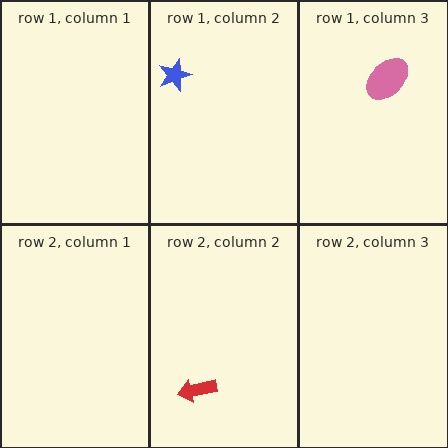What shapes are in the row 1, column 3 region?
The pink ellipse.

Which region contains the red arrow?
The row 2, column 2 region.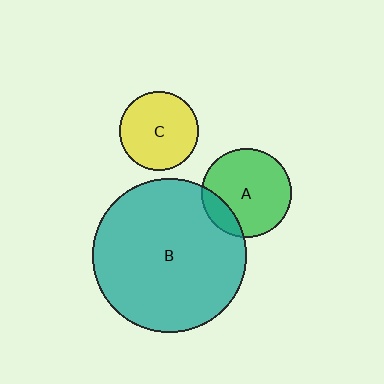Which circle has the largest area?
Circle B (teal).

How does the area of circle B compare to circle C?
Approximately 3.8 times.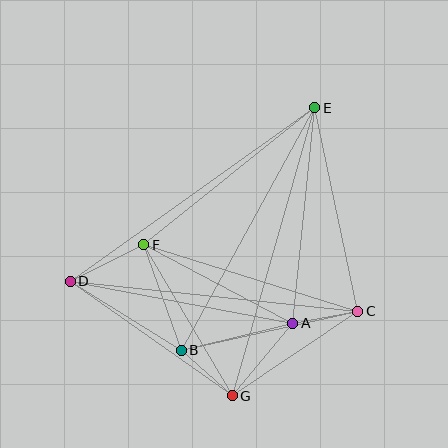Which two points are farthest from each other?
Points D and E are farthest from each other.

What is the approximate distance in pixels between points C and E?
The distance between C and E is approximately 208 pixels.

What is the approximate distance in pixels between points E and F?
The distance between E and F is approximately 219 pixels.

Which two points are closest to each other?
Points A and C are closest to each other.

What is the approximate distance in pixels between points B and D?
The distance between B and D is approximately 131 pixels.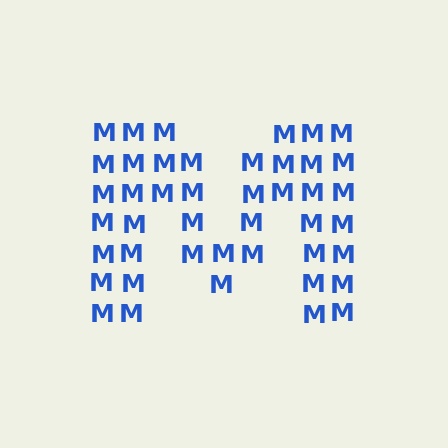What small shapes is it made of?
It is made of small letter M's.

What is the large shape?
The large shape is the letter M.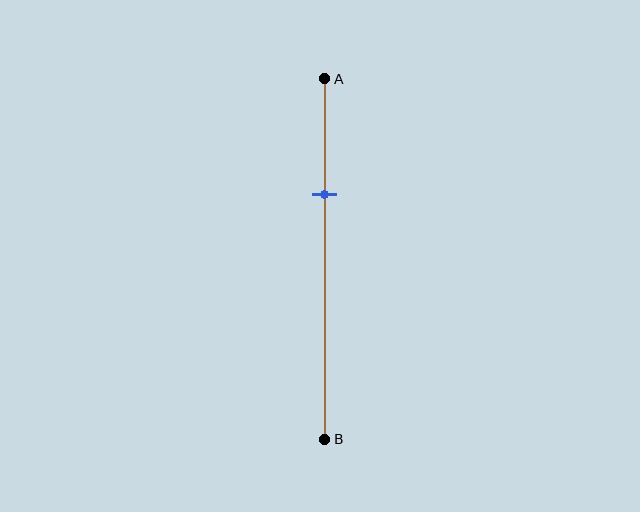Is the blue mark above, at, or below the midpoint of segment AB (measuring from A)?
The blue mark is above the midpoint of segment AB.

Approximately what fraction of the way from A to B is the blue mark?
The blue mark is approximately 30% of the way from A to B.